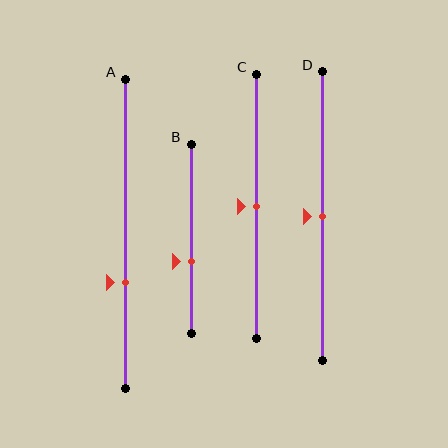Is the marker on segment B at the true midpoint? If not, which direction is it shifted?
No, the marker on segment B is shifted downward by about 12% of the segment length.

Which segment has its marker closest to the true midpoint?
Segment C has its marker closest to the true midpoint.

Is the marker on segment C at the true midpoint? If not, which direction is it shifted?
Yes, the marker on segment C is at the true midpoint.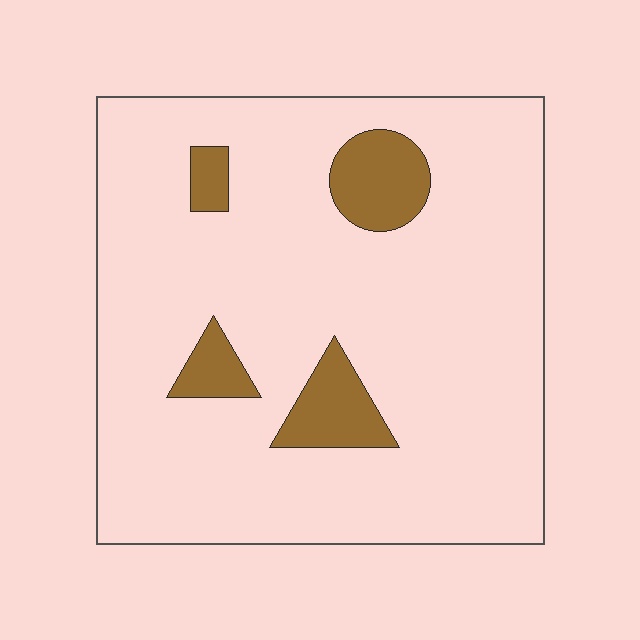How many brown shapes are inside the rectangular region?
4.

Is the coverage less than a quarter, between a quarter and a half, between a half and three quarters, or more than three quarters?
Less than a quarter.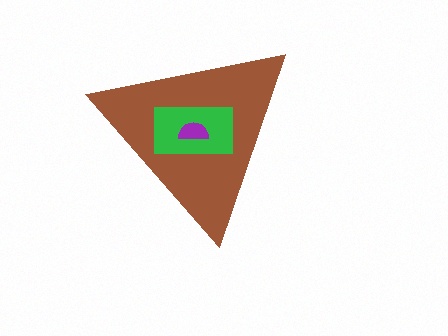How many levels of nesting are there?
3.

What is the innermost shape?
The purple semicircle.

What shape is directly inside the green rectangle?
The purple semicircle.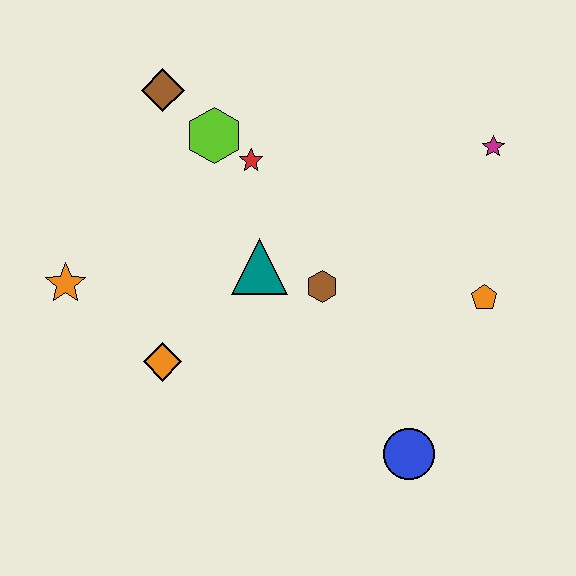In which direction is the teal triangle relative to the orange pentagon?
The teal triangle is to the left of the orange pentagon.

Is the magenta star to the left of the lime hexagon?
No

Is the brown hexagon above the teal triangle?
No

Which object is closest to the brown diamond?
The lime hexagon is closest to the brown diamond.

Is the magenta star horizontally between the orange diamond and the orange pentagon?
No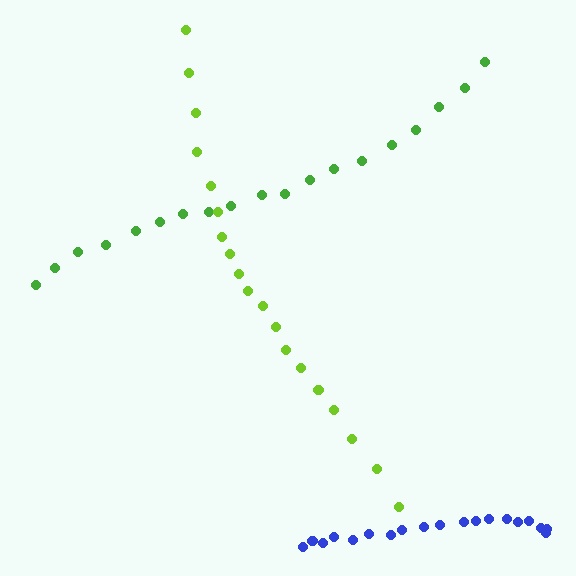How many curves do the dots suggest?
There are 3 distinct paths.